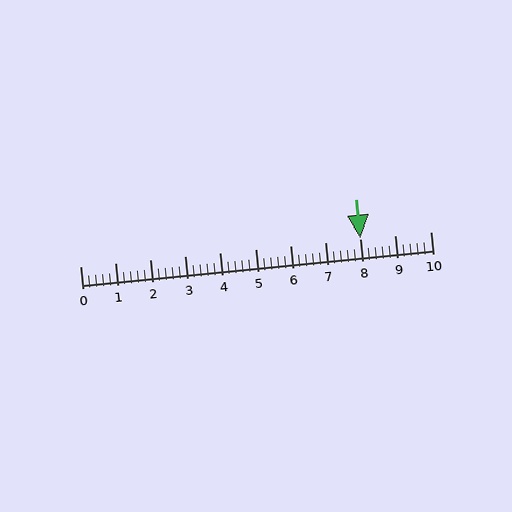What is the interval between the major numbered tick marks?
The major tick marks are spaced 1 units apart.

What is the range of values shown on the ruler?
The ruler shows values from 0 to 10.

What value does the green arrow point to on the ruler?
The green arrow points to approximately 8.0.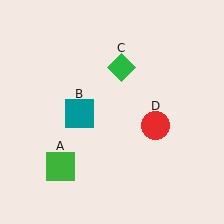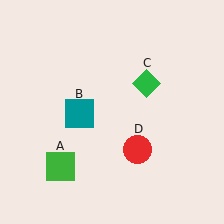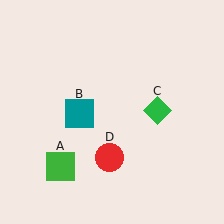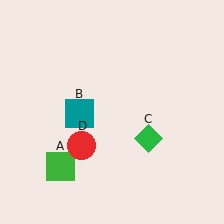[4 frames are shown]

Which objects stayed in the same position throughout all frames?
Green square (object A) and teal square (object B) remained stationary.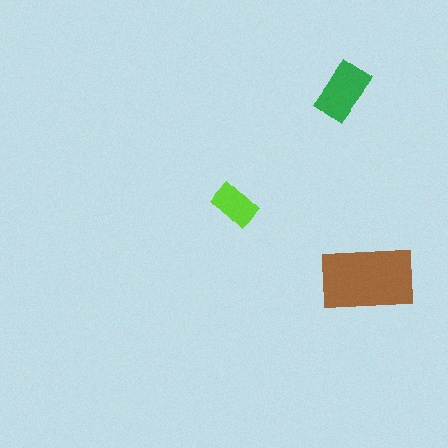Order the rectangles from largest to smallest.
the brown one, the green one, the lime one.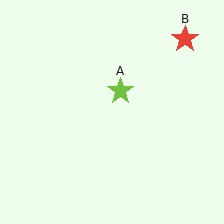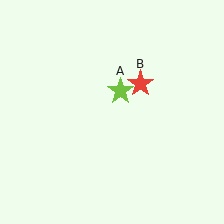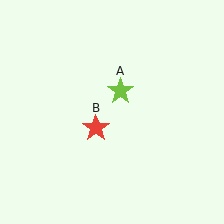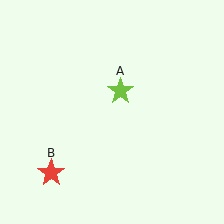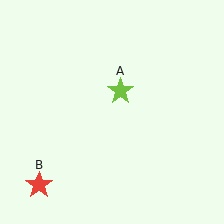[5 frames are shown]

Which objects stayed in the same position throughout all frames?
Lime star (object A) remained stationary.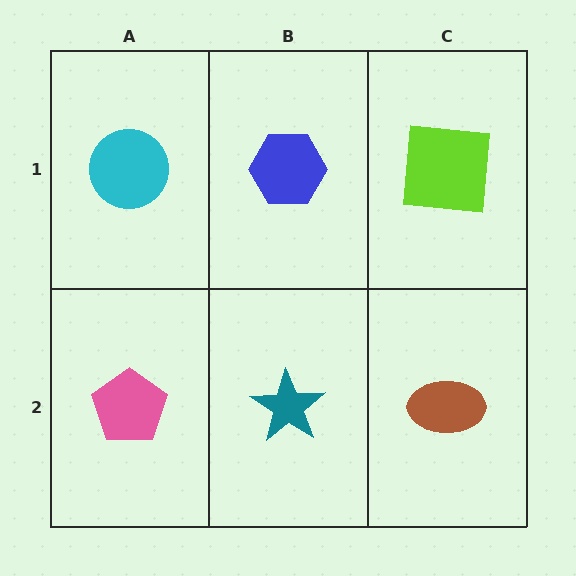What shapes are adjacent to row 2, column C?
A lime square (row 1, column C), a teal star (row 2, column B).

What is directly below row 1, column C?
A brown ellipse.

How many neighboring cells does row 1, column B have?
3.